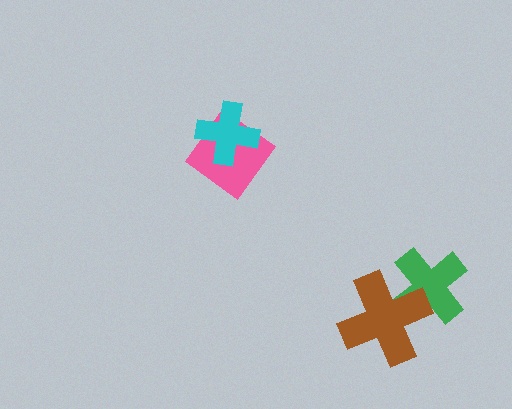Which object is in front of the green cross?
The brown cross is in front of the green cross.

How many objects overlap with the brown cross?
1 object overlaps with the brown cross.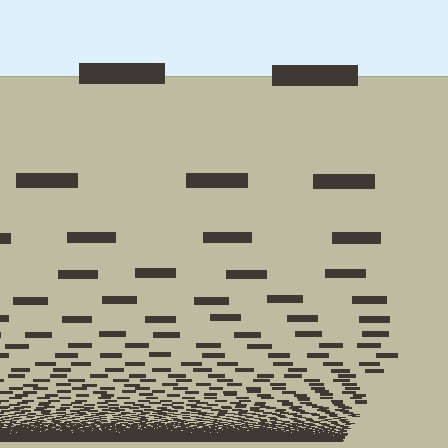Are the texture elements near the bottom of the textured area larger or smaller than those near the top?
Smaller. The gradient is inverted — elements near the bottom are smaller and denser.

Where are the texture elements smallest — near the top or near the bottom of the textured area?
Near the bottom.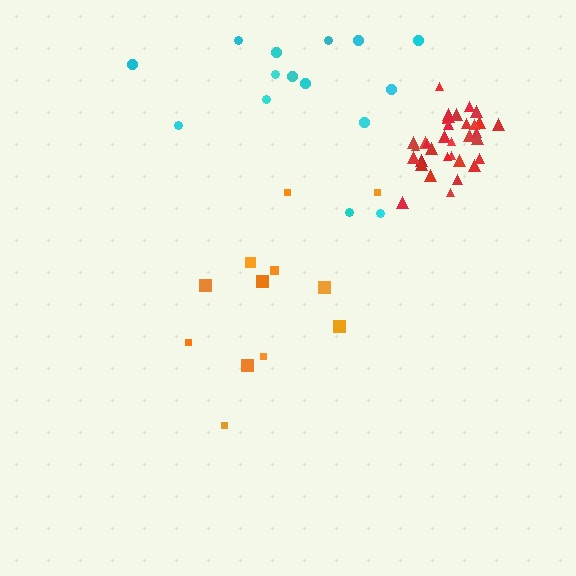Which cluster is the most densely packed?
Red.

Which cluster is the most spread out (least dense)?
Orange.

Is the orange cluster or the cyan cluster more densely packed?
Cyan.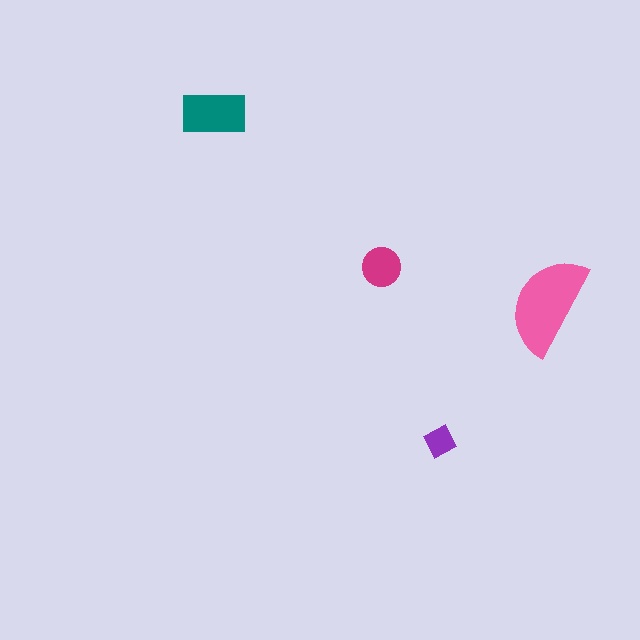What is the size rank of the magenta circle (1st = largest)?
3rd.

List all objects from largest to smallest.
The pink semicircle, the teal rectangle, the magenta circle, the purple diamond.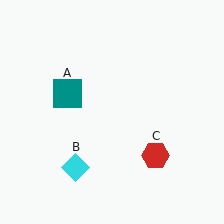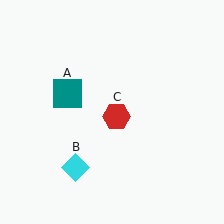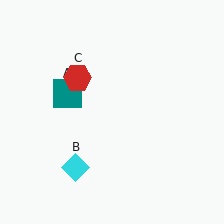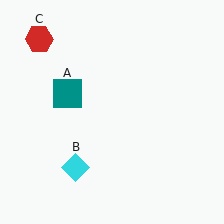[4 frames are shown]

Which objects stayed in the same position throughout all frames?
Teal square (object A) and cyan diamond (object B) remained stationary.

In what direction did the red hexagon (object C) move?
The red hexagon (object C) moved up and to the left.